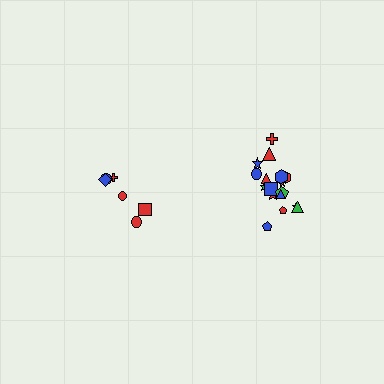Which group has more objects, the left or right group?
The right group.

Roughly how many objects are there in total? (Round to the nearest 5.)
Roughly 25 objects in total.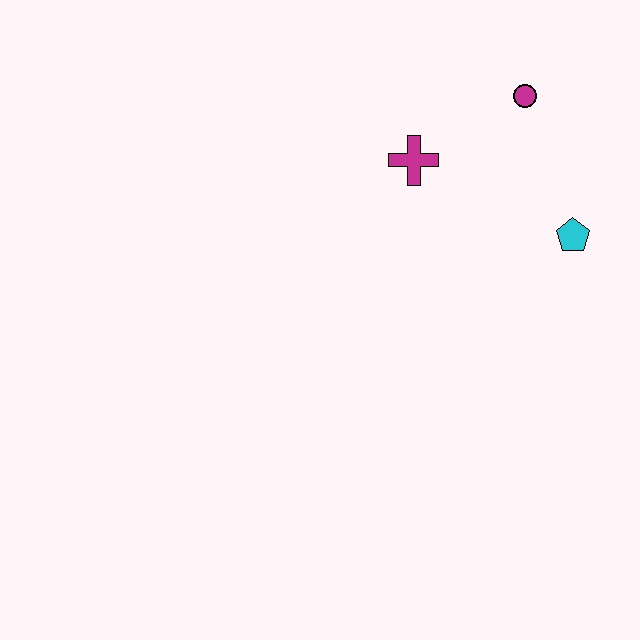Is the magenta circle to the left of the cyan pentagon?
Yes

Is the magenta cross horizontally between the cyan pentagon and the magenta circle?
No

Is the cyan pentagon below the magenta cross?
Yes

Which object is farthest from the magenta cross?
The cyan pentagon is farthest from the magenta cross.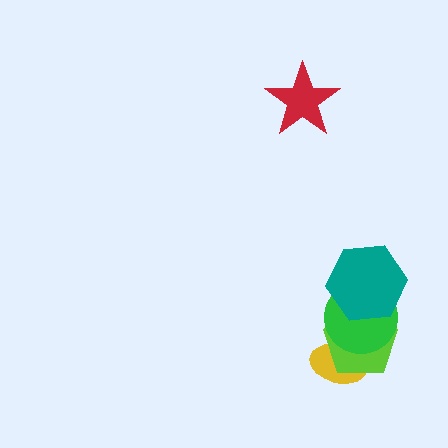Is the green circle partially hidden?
Yes, it is partially covered by another shape.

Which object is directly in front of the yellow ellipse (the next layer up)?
The lime pentagon is directly in front of the yellow ellipse.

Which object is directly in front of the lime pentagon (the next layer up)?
The green circle is directly in front of the lime pentagon.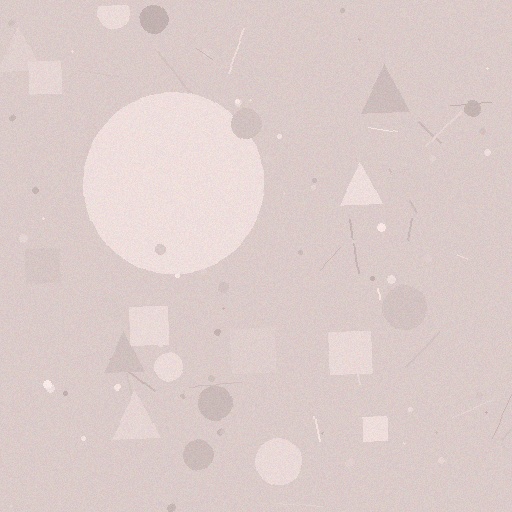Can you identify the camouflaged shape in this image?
The camouflaged shape is a circle.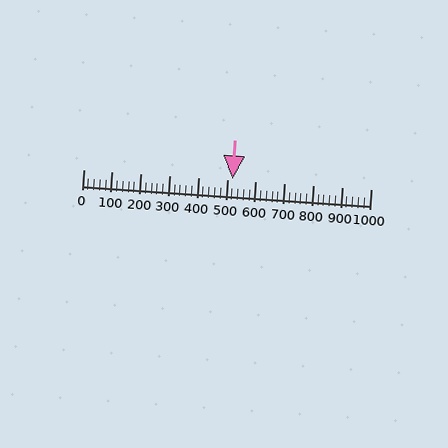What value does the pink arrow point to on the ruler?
The pink arrow points to approximately 520.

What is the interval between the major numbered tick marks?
The major tick marks are spaced 100 units apart.